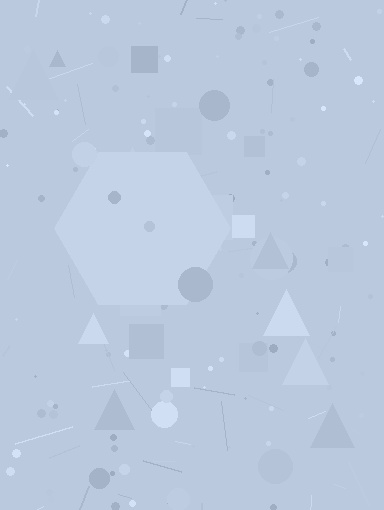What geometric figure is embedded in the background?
A hexagon is embedded in the background.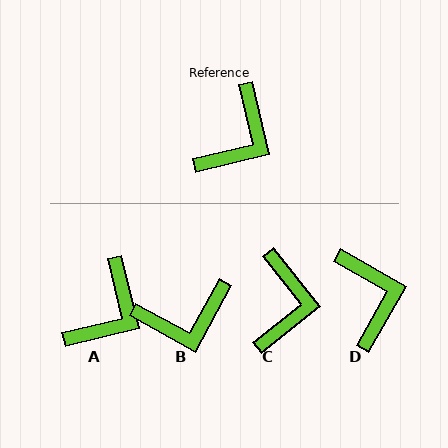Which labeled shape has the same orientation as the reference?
A.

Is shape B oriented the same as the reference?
No, it is off by about 42 degrees.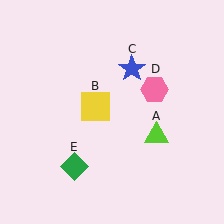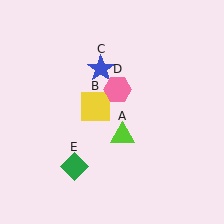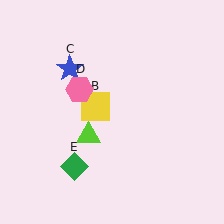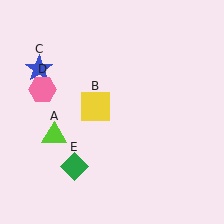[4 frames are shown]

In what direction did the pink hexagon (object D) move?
The pink hexagon (object D) moved left.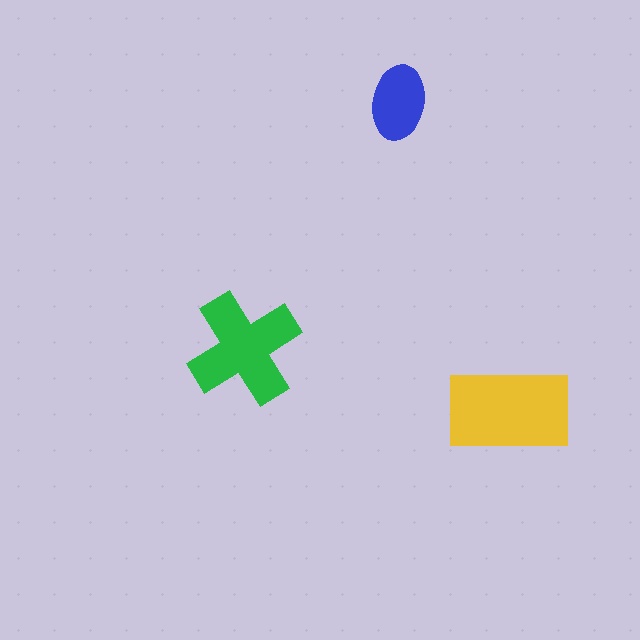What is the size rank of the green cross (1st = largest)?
2nd.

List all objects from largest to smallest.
The yellow rectangle, the green cross, the blue ellipse.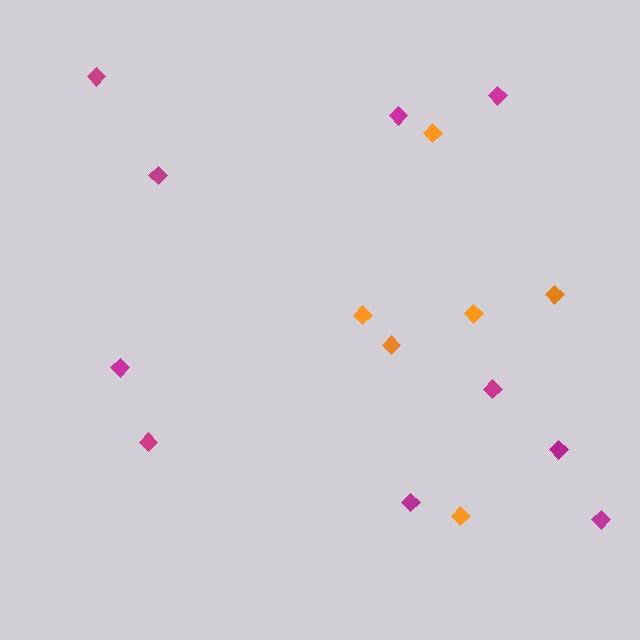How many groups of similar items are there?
There are 2 groups: one group of orange diamonds (6) and one group of magenta diamonds (10).